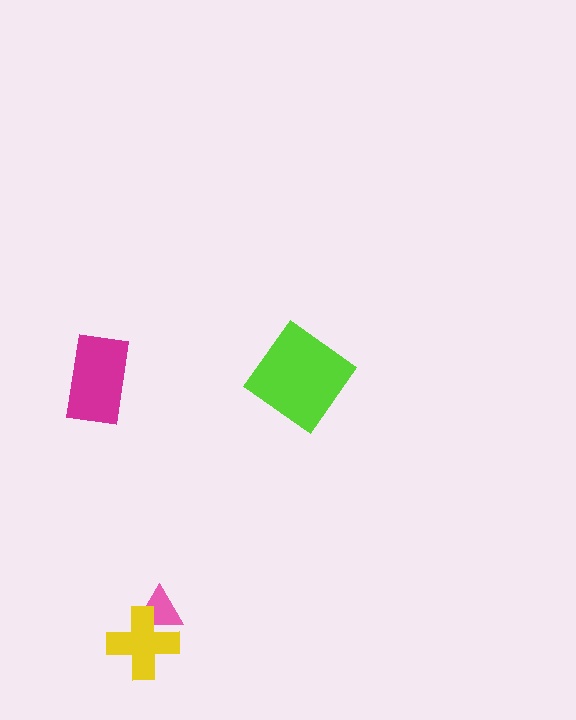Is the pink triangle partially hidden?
Yes, it is partially covered by another shape.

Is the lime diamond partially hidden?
No, no other shape covers it.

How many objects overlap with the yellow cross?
1 object overlaps with the yellow cross.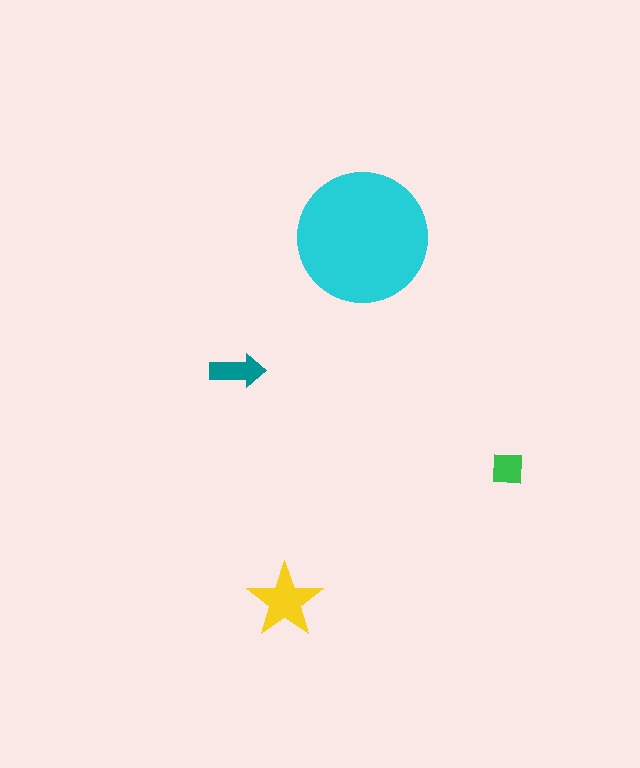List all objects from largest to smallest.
The cyan circle, the yellow star, the teal arrow, the green square.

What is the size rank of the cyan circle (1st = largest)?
1st.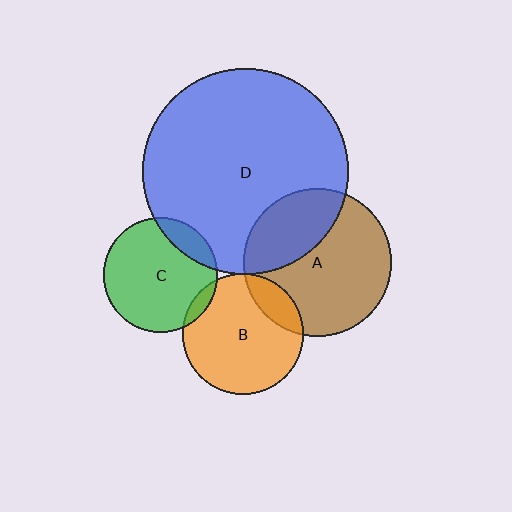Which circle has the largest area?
Circle D (blue).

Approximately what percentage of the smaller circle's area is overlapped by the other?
Approximately 5%.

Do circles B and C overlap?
Yes.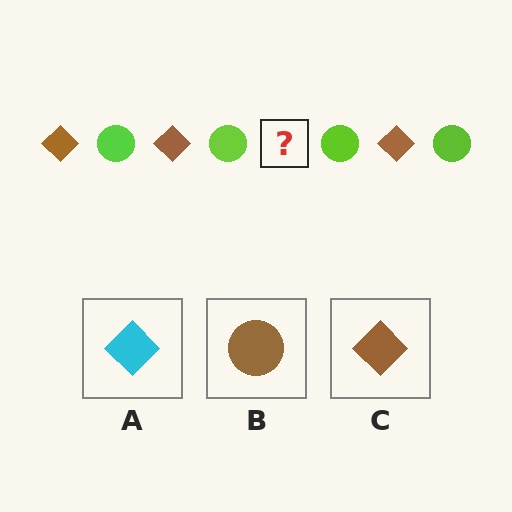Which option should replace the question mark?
Option C.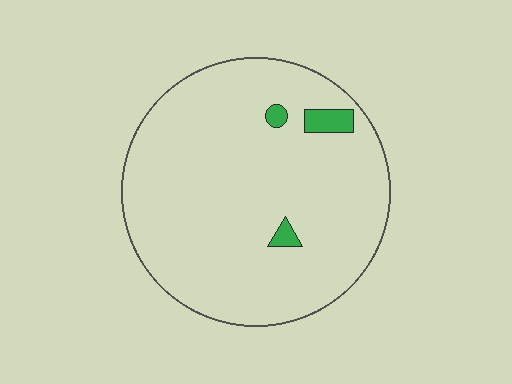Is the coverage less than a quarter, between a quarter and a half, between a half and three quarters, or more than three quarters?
Less than a quarter.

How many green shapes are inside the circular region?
3.